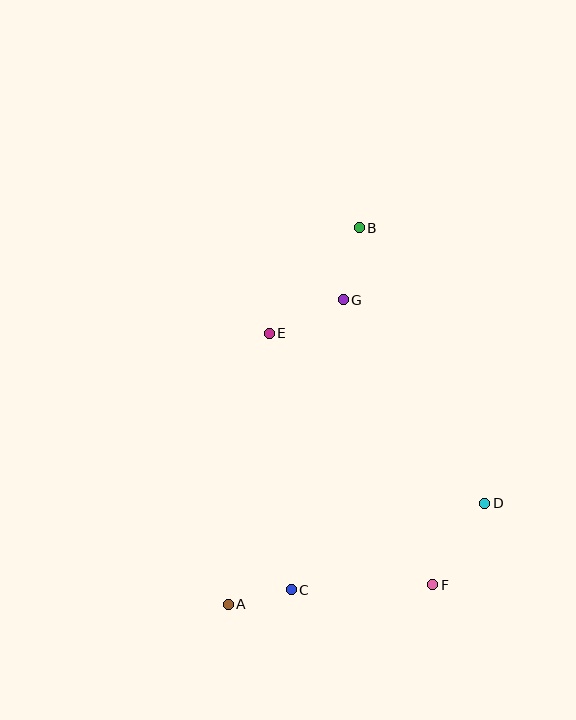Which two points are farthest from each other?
Points A and B are farthest from each other.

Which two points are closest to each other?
Points A and C are closest to each other.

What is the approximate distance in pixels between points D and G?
The distance between D and G is approximately 248 pixels.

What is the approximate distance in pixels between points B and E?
The distance between B and E is approximately 138 pixels.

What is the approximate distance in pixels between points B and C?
The distance between B and C is approximately 368 pixels.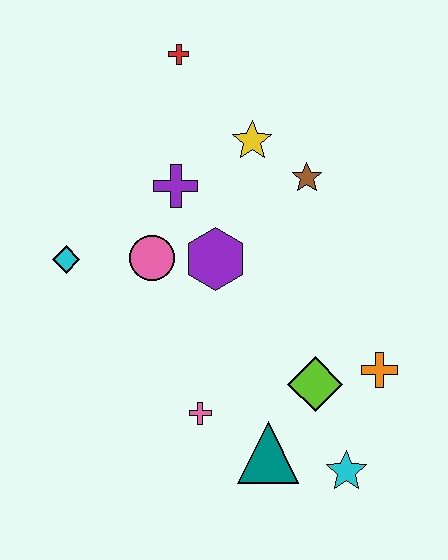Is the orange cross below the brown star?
Yes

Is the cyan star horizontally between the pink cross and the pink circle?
No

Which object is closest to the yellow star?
The brown star is closest to the yellow star.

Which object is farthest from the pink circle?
The cyan star is farthest from the pink circle.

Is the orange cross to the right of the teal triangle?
Yes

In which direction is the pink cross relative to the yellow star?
The pink cross is below the yellow star.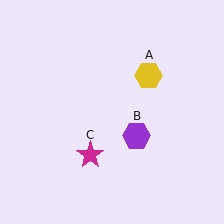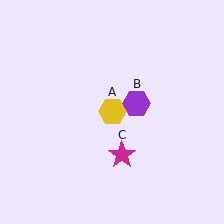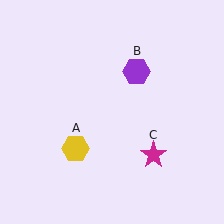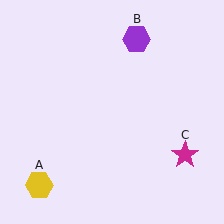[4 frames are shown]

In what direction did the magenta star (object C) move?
The magenta star (object C) moved right.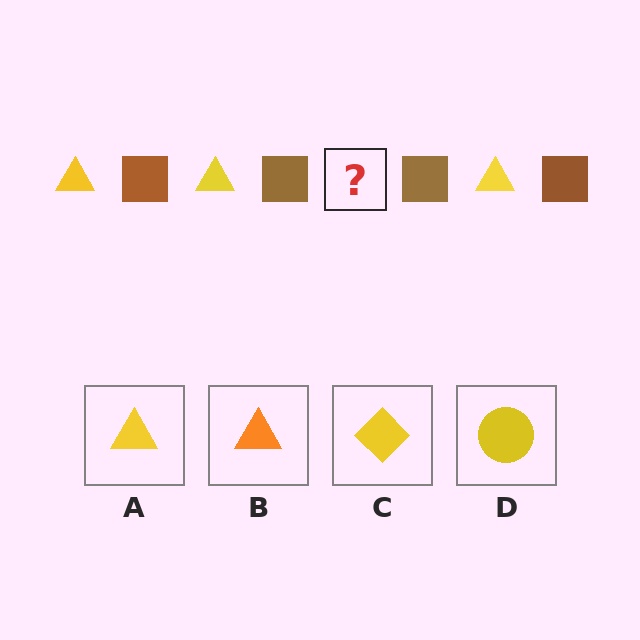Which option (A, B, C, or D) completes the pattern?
A.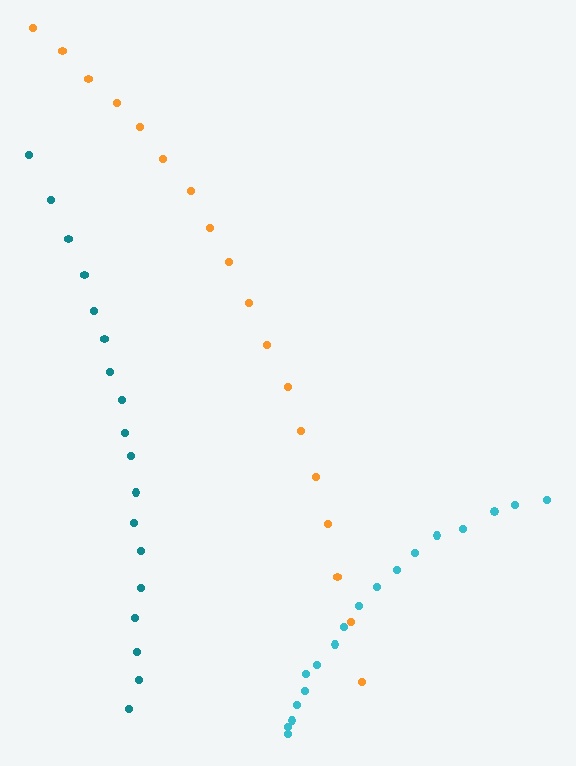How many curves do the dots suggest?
There are 3 distinct paths.